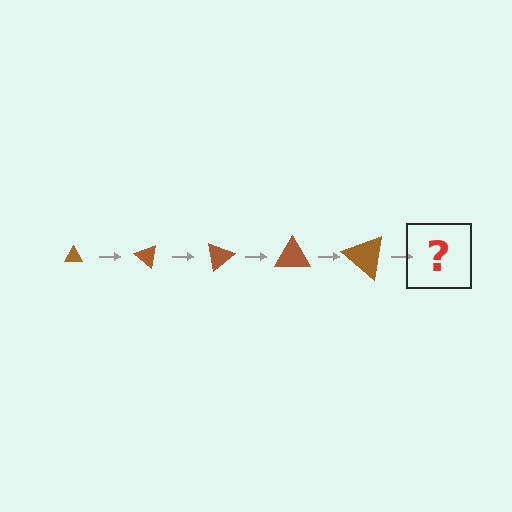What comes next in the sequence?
The next element should be a triangle, larger than the previous one and rotated 200 degrees from the start.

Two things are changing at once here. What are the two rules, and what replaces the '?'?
The two rules are that the triangle grows larger each step and it rotates 40 degrees each step. The '?' should be a triangle, larger than the previous one and rotated 200 degrees from the start.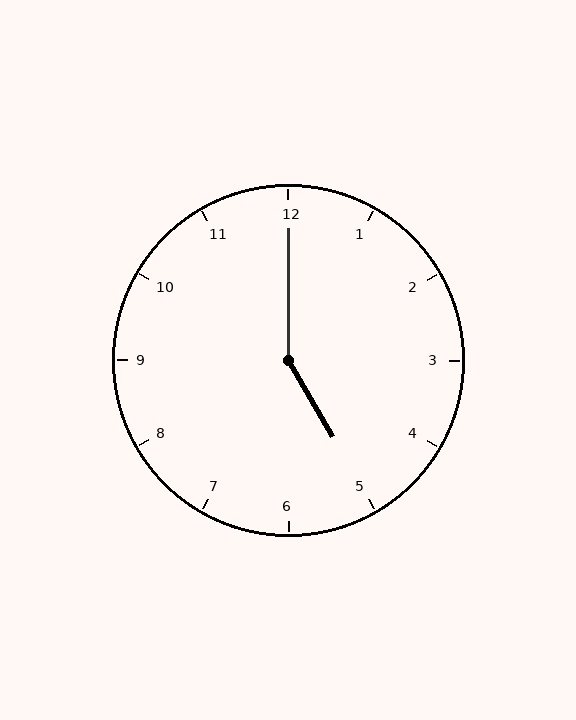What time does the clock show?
5:00.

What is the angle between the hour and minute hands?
Approximately 150 degrees.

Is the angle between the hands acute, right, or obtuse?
It is obtuse.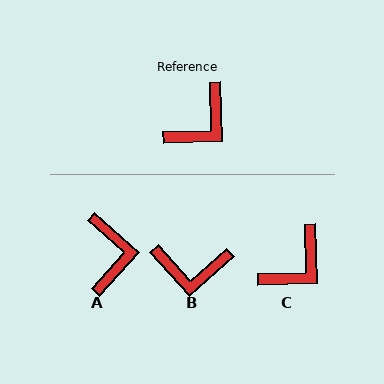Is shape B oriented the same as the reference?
No, it is off by about 49 degrees.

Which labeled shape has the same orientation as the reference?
C.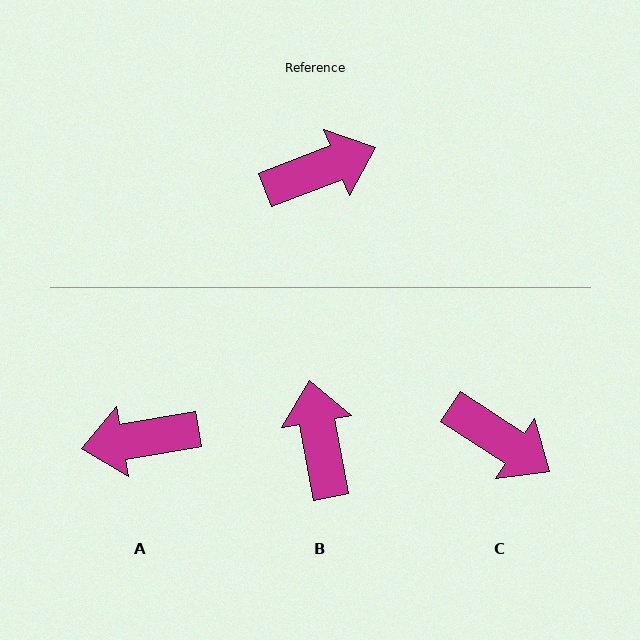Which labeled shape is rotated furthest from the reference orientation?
A, about 168 degrees away.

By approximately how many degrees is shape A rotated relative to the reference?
Approximately 168 degrees counter-clockwise.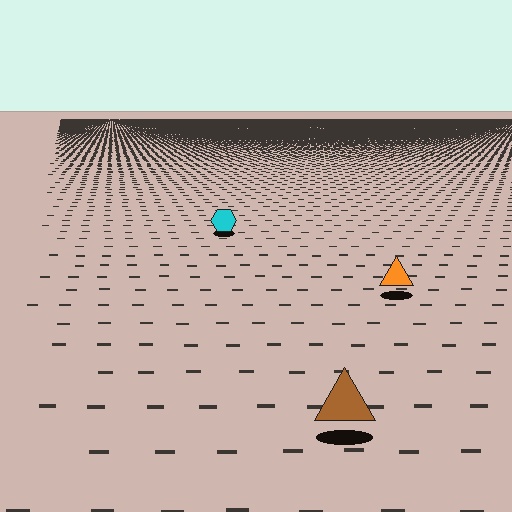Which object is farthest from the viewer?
The cyan hexagon is farthest from the viewer. It appears smaller and the ground texture around it is denser.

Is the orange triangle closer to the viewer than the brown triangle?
No. The brown triangle is closer — you can tell from the texture gradient: the ground texture is coarser near it.